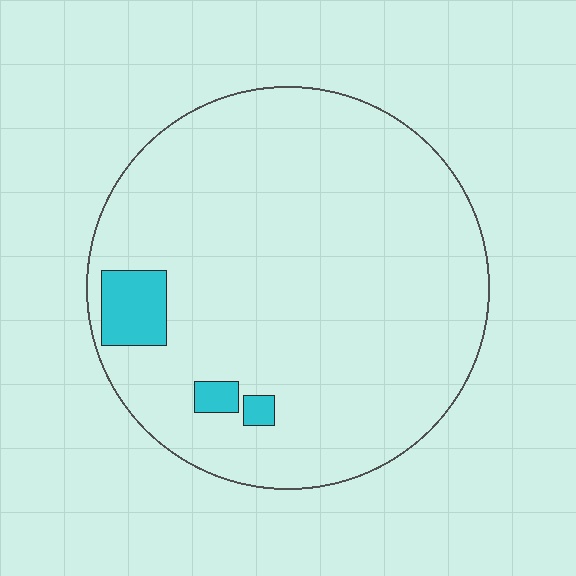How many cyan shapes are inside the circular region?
3.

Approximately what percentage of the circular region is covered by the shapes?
Approximately 5%.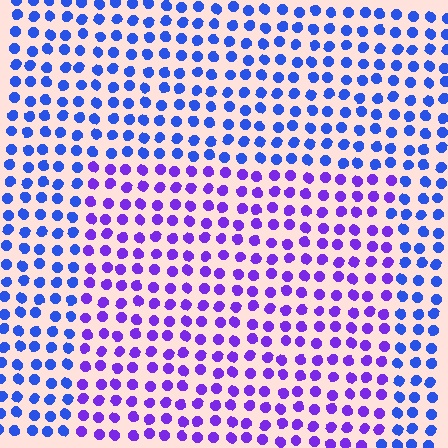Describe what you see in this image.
The image is filled with small blue elements in a uniform arrangement. A rectangle-shaped region is visible where the elements are tinted to a slightly different hue, forming a subtle color boundary.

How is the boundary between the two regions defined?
The boundary is defined purely by a slight shift in hue (about 39 degrees). Spacing, size, and orientation are identical on both sides.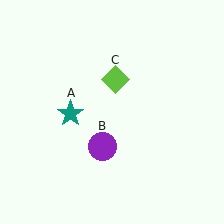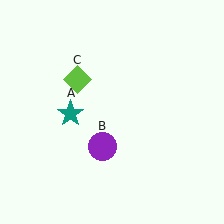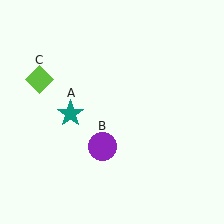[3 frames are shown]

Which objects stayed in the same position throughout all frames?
Teal star (object A) and purple circle (object B) remained stationary.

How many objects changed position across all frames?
1 object changed position: lime diamond (object C).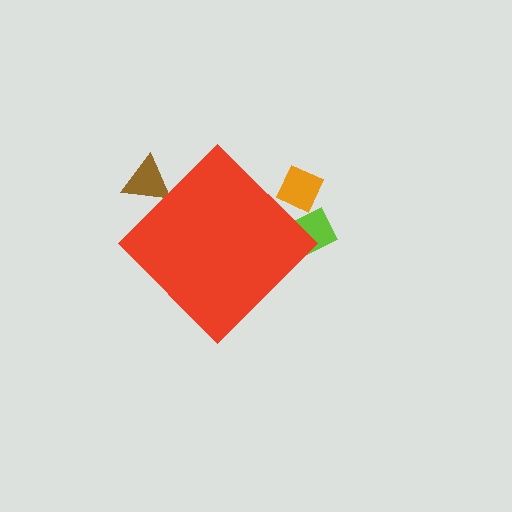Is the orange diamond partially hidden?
Yes, the orange diamond is partially hidden behind the red diamond.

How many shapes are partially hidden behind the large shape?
3 shapes are partially hidden.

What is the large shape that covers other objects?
A red diamond.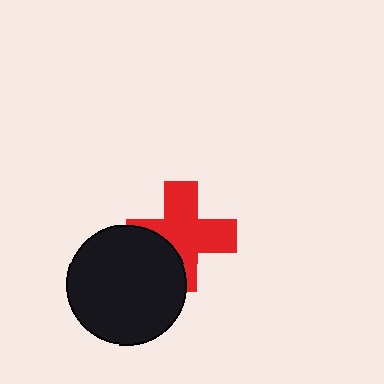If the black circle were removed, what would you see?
You would see the complete red cross.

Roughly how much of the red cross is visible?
Most of it is visible (roughly 70%).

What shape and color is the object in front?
The object in front is a black circle.